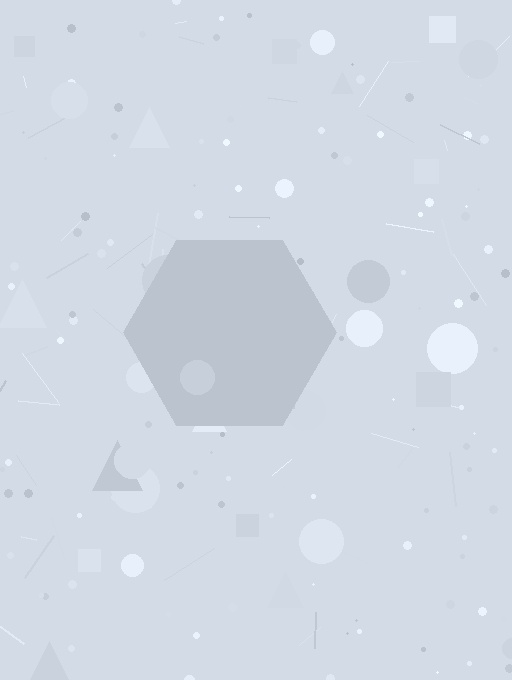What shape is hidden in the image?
A hexagon is hidden in the image.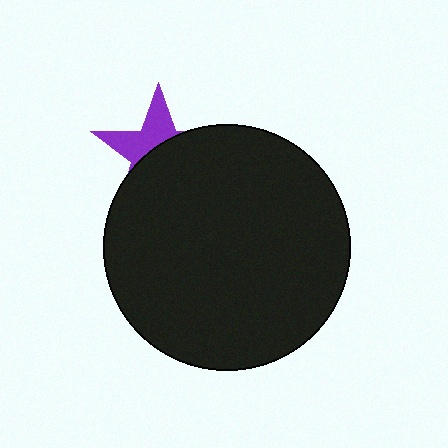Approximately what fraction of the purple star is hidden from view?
Roughly 61% of the purple star is hidden behind the black circle.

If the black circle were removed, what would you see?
You would see the complete purple star.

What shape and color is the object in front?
The object in front is a black circle.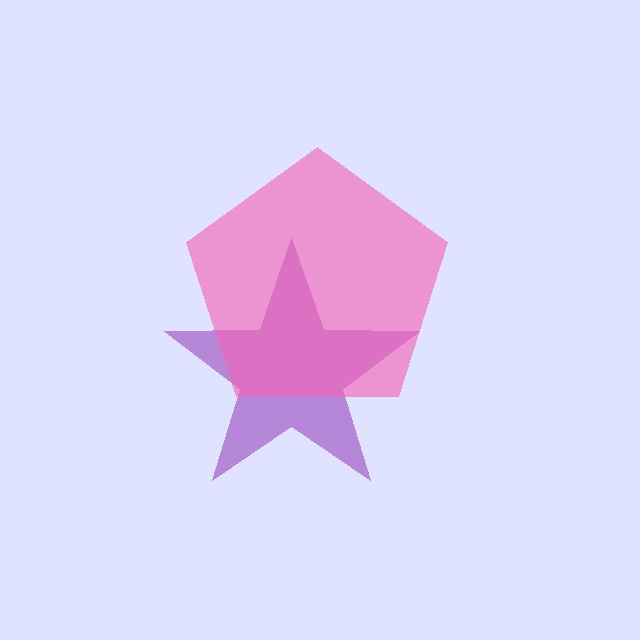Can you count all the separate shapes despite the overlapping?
Yes, there are 2 separate shapes.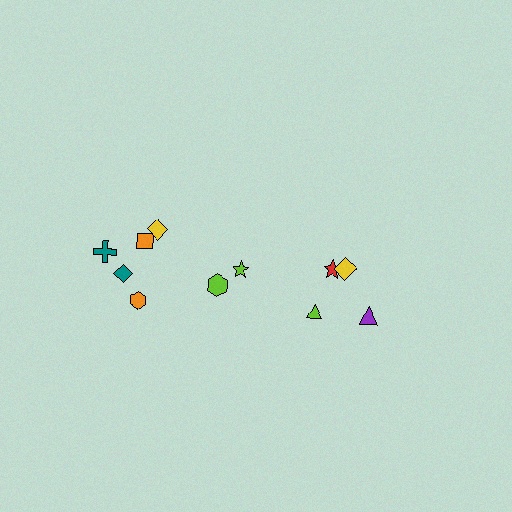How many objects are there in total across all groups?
There are 11 objects.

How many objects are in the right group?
There are 4 objects.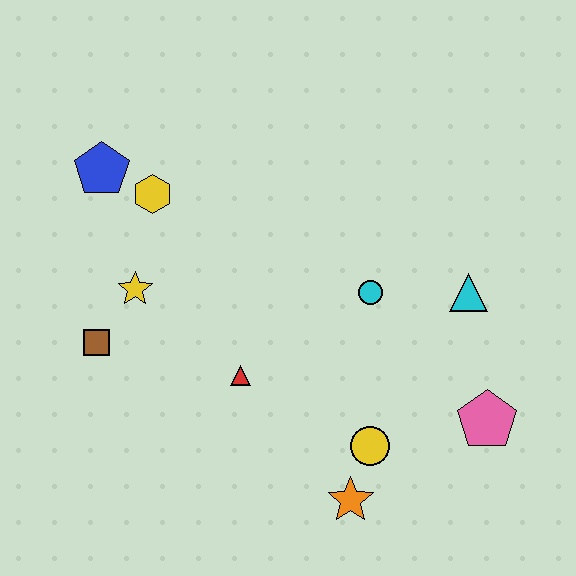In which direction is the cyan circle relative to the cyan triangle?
The cyan circle is to the left of the cyan triangle.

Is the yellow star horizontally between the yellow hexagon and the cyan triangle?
No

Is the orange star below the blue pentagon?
Yes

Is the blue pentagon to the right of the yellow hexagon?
No